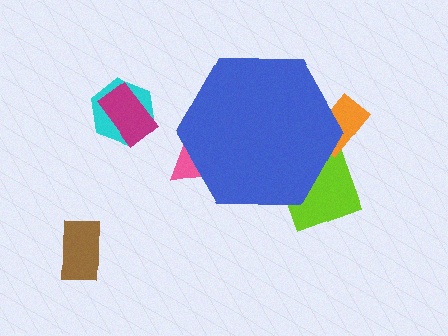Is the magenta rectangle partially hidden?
No, the magenta rectangle is fully visible.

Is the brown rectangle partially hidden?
No, the brown rectangle is fully visible.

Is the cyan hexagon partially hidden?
No, the cyan hexagon is fully visible.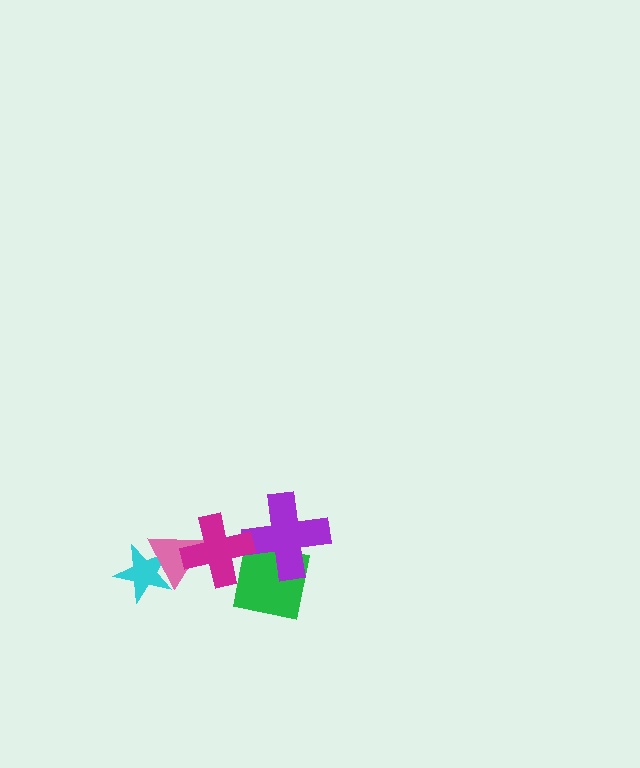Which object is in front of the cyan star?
The pink triangle is in front of the cyan star.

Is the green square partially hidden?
Yes, it is partially covered by another shape.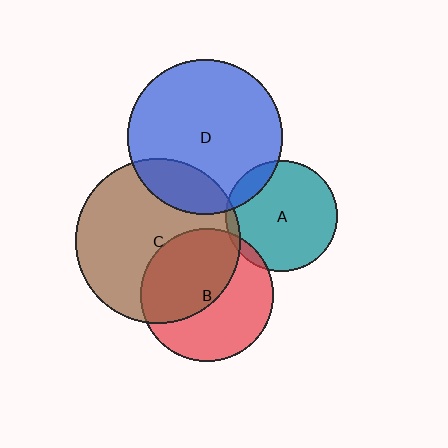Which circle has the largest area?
Circle C (brown).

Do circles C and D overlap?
Yes.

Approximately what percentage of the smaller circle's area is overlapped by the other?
Approximately 20%.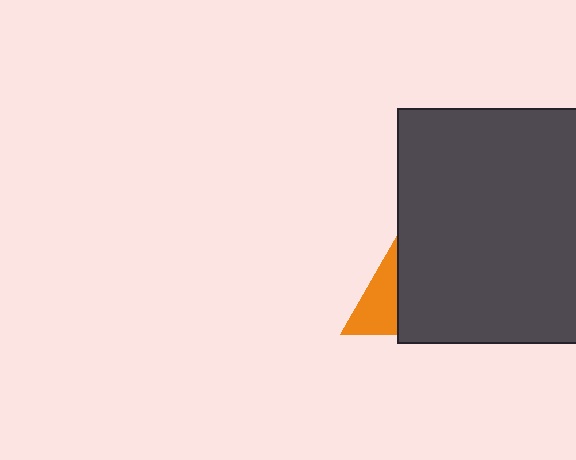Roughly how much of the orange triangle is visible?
A small part of it is visible (roughly 42%).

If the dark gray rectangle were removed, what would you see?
You would see the complete orange triangle.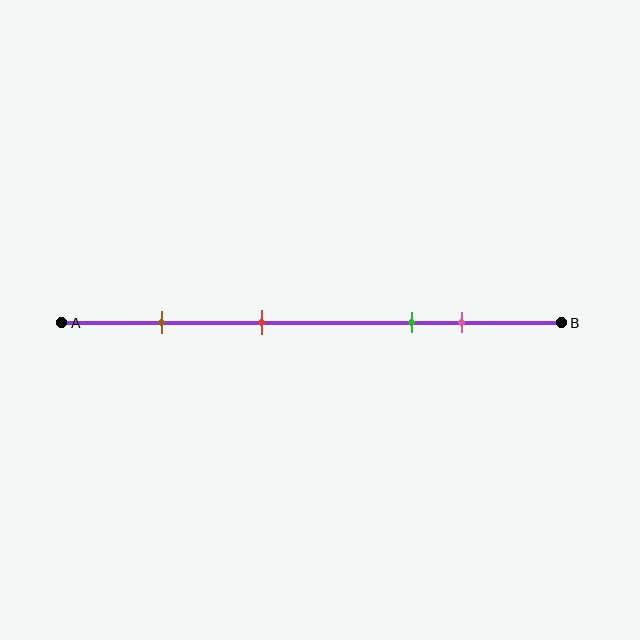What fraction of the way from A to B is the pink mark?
The pink mark is approximately 80% (0.8) of the way from A to B.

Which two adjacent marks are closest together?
The green and pink marks are the closest adjacent pair.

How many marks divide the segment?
There are 4 marks dividing the segment.